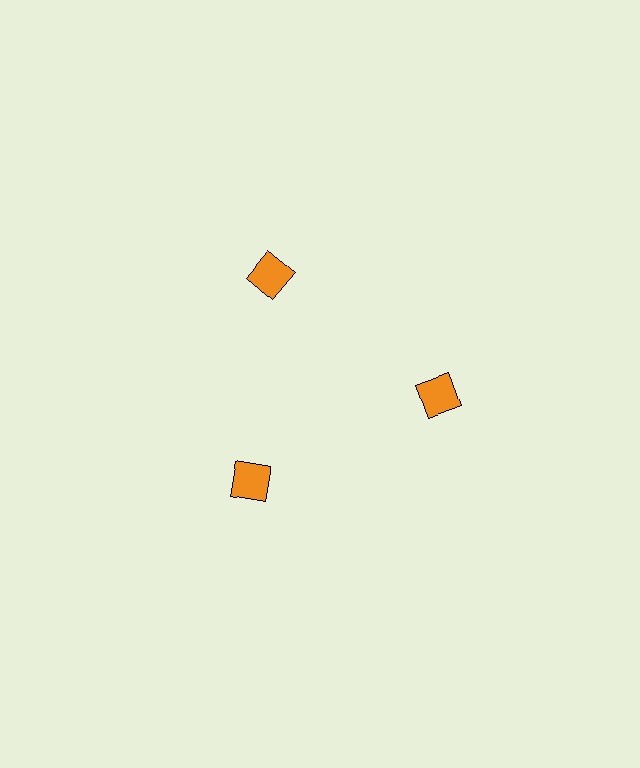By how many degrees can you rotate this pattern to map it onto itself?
The pattern maps onto itself every 120 degrees of rotation.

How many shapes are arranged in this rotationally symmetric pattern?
There are 6 shapes, arranged in 3 groups of 2.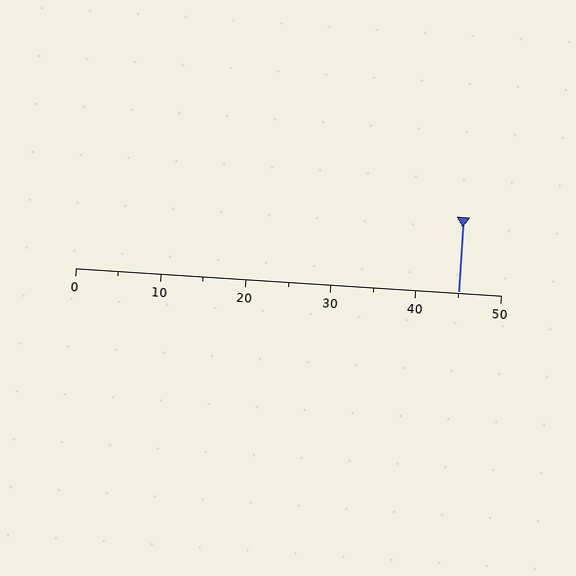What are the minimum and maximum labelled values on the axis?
The axis runs from 0 to 50.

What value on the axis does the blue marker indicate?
The marker indicates approximately 45.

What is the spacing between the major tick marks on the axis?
The major ticks are spaced 10 apart.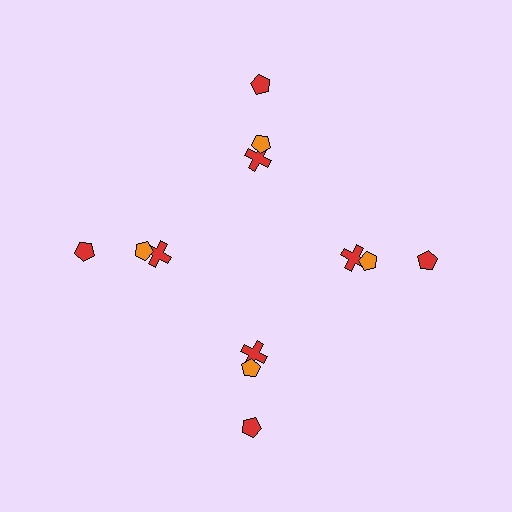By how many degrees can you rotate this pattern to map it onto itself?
The pattern maps onto itself every 90 degrees of rotation.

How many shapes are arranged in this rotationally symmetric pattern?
There are 12 shapes, arranged in 4 groups of 3.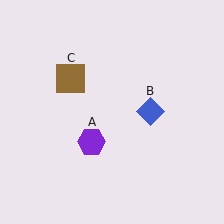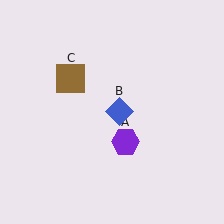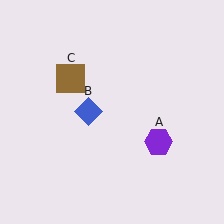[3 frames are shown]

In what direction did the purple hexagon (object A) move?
The purple hexagon (object A) moved right.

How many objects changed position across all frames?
2 objects changed position: purple hexagon (object A), blue diamond (object B).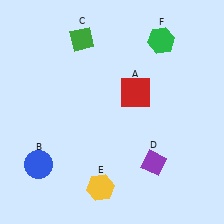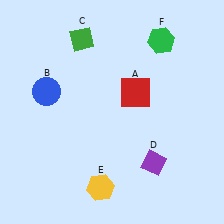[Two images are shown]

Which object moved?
The blue circle (B) moved up.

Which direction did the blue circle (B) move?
The blue circle (B) moved up.